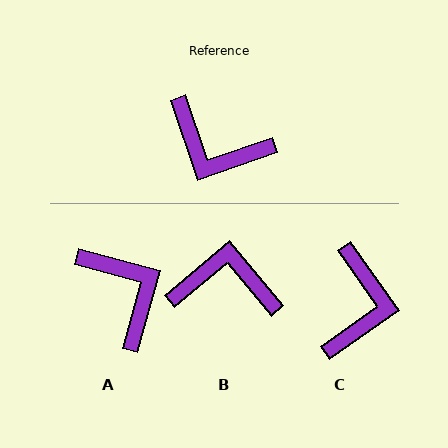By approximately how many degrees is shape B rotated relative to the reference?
Approximately 159 degrees clockwise.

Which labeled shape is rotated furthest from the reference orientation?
B, about 159 degrees away.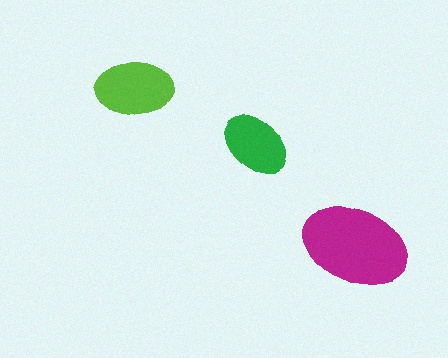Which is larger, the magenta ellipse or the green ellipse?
The magenta one.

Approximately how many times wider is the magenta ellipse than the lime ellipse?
About 1.5 times wider.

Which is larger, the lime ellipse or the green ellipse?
The lime one.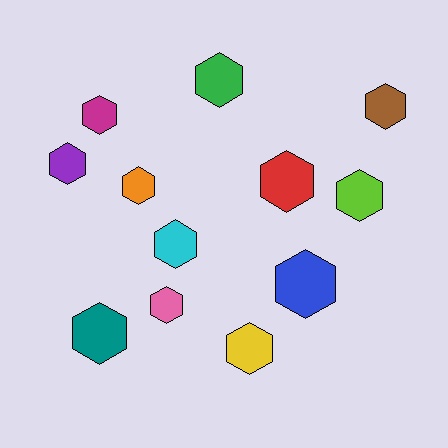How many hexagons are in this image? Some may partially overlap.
There are 12 hexagons.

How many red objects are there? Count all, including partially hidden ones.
There is 1 red object.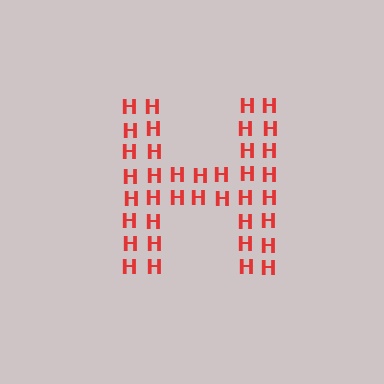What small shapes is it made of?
It is made of small letter H's.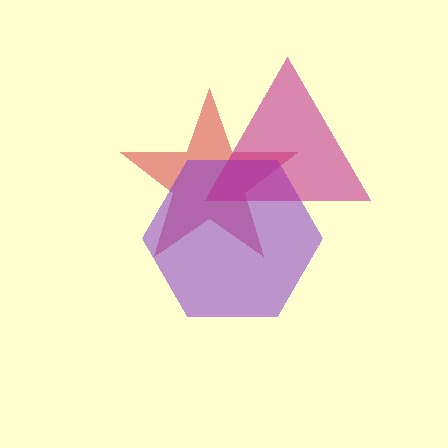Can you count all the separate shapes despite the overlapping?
Yes, there are 3 separate shapes.